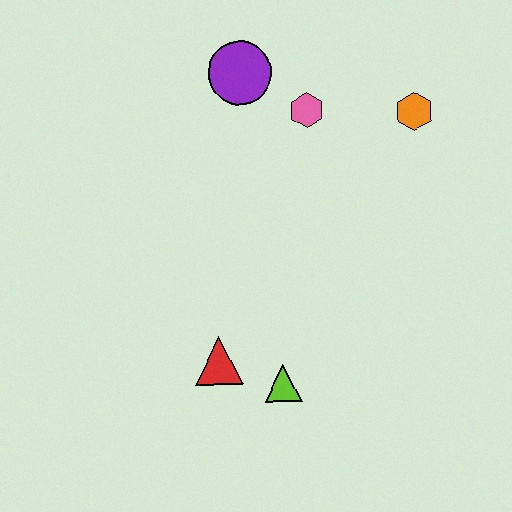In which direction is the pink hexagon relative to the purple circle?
The pink hexagon is to the right of the purple circle.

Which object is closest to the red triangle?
The lime triangle is closest to the red triangle.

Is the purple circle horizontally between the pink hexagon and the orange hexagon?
No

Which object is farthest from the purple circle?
The lime triangle is farthest from the purple circle.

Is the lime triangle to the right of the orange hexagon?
No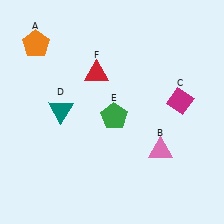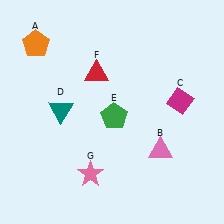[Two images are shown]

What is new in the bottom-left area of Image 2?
A pink star (G) was added in the bottom-left area of Image 2.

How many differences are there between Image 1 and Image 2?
There is 1 difference between the two images.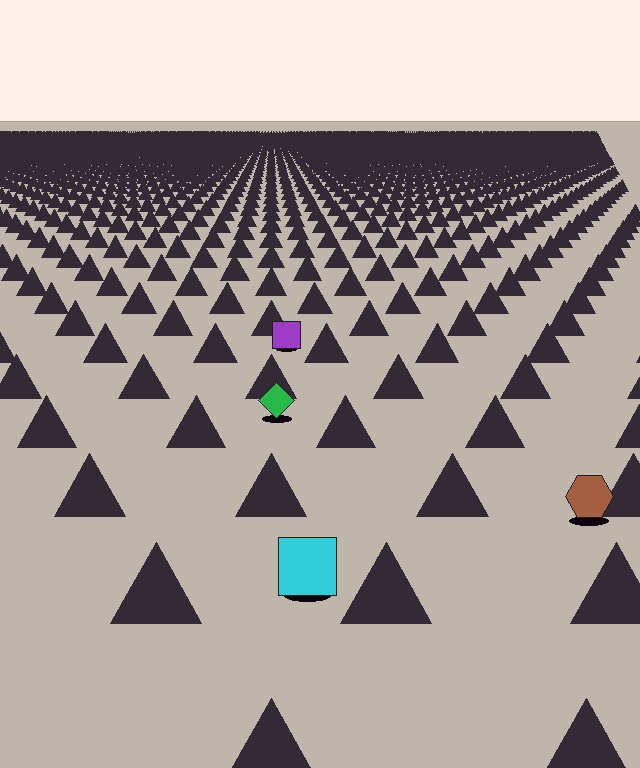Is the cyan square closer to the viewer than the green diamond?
Yes. The cyan square is closer — you can tell from the texture gradient: the ground texture is coarser near it.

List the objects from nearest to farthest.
From nearest to farthest: the cyan square, the brown hexagon, the green diamond, the purple square.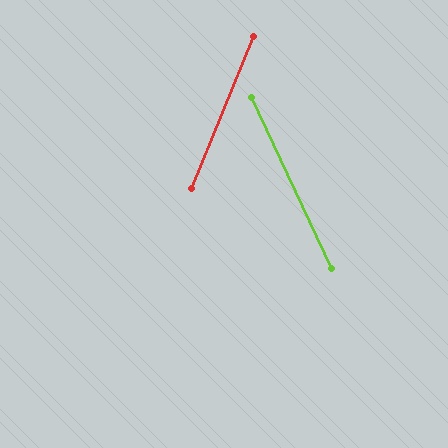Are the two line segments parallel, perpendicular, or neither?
Neither parallel nor perpendicular — they differ by about 47°.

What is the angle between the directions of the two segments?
Approximately 47 degrees.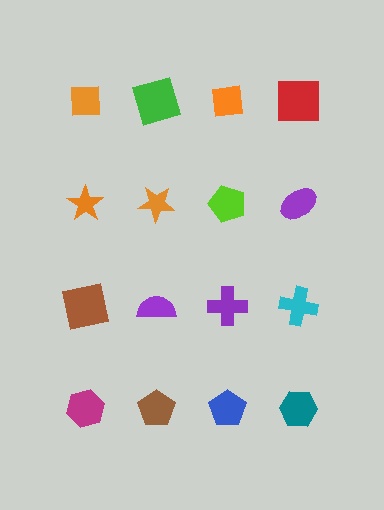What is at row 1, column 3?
An orange square.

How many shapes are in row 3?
4 shapes.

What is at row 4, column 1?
A magenta hexagon.